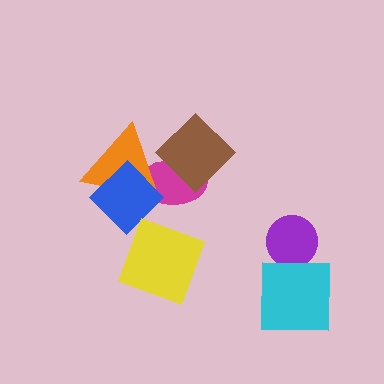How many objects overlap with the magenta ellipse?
3 objects overlap with the magenta ellipse.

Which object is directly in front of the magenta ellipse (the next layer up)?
The brown diamond is directly in front of the magenta ellipse.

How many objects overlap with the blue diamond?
2 objects overlap with the blue diamond.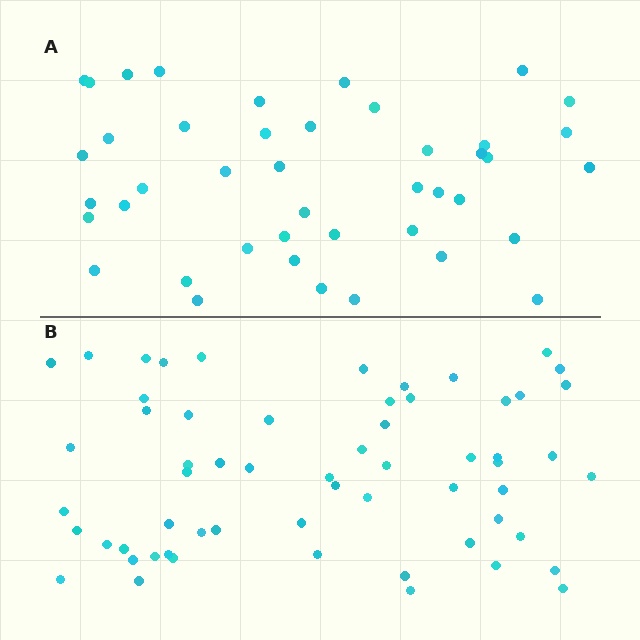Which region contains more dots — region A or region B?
Region B (the bottom region) has more dots.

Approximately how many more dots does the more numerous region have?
Region B has approximately 15 more dots than region A.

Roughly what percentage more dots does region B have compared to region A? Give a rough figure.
About 40% more.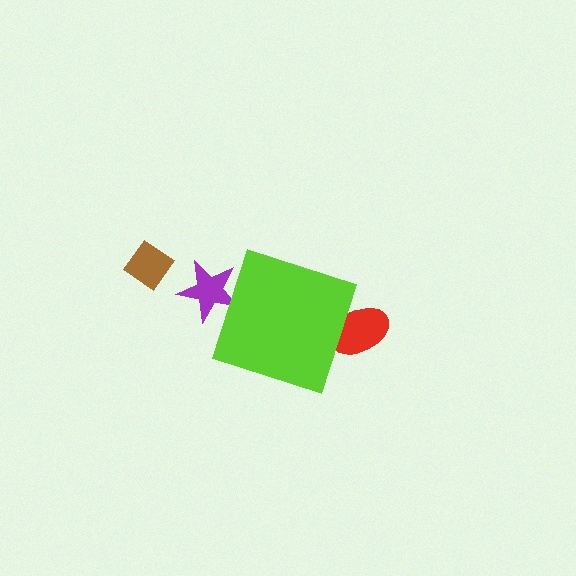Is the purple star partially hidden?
Yes, the purple star is partially hidden behind the lime diamond.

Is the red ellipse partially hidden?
Yes, the red ellipse is partially hidden behind the lime diamond.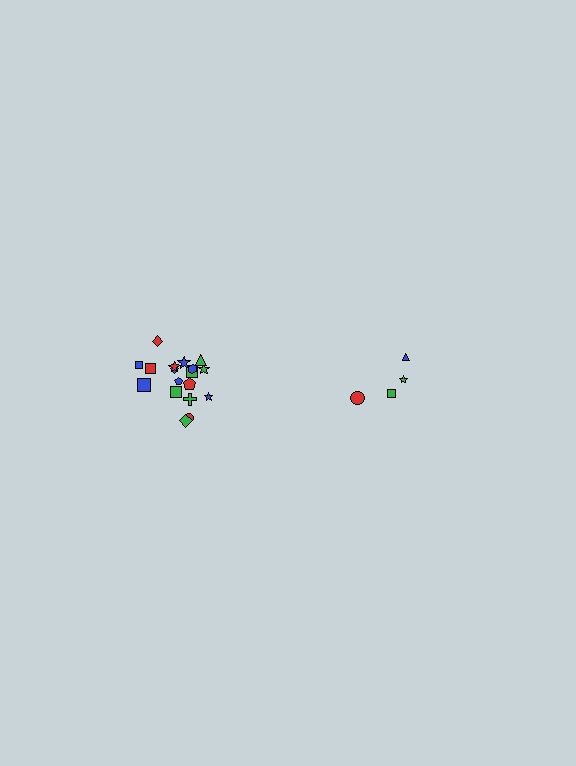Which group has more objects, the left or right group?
The left group.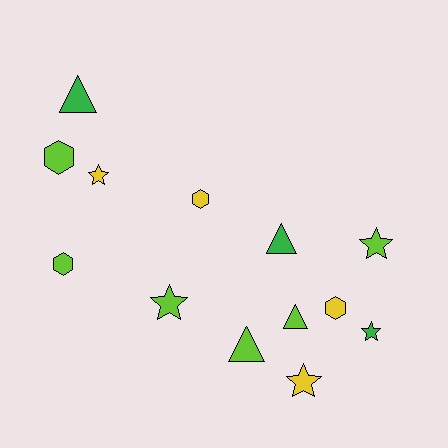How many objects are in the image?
There are 13 objects.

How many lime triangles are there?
There are 2 lime triangles.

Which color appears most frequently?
Lime, with 6 objects.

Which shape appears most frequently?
Star, with 5 objects.